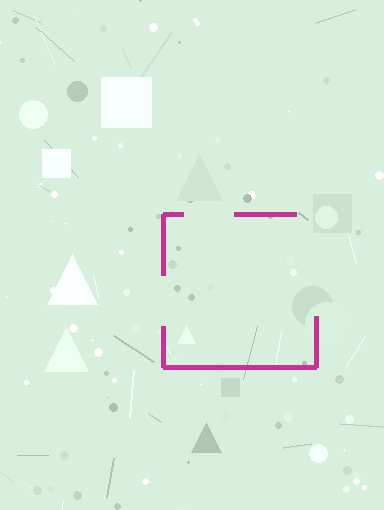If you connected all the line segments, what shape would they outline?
They would outline a square.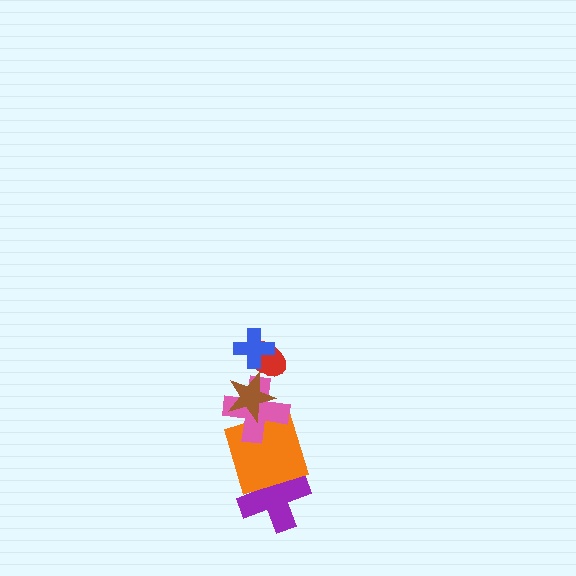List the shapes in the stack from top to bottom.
From top to bottom: the blue cross, the red ellipse, the brown star, the pink cross, the orange square, the purple cross.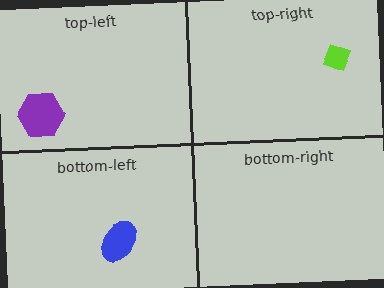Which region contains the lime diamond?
The top-right region.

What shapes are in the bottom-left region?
The blue ellipse.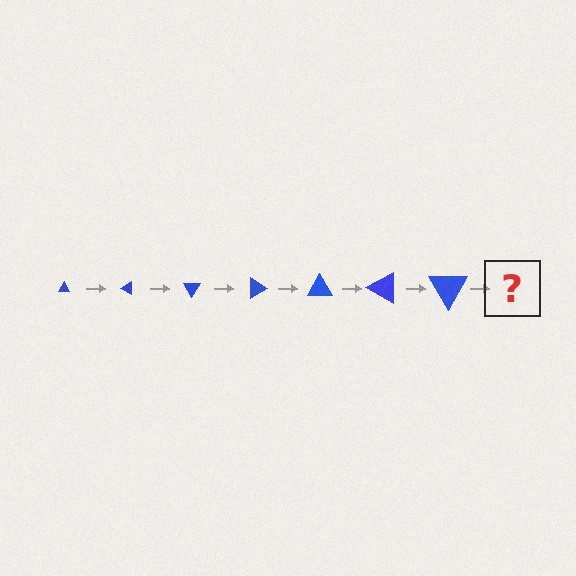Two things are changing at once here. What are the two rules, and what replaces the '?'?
The two rules are that the triangle grows larger each step and it rotates 30 degrees each step. The '?' should be a triangle, larger than the previous one and rotated 210 degrees from the start.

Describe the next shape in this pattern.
It should be a triangle, larger than the previous one and rotated 210 degrees from the start.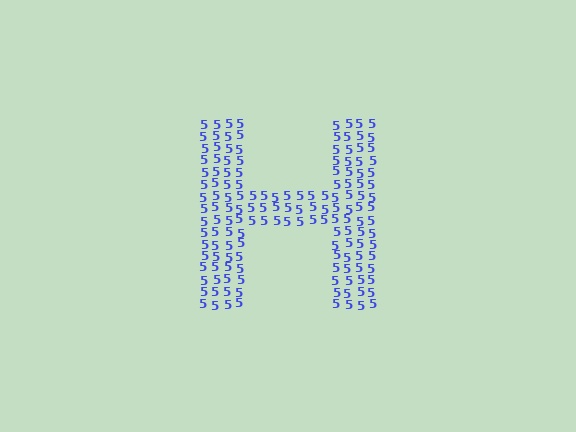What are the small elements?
The small elements are digit 5's.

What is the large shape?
The large shape is the letter H.